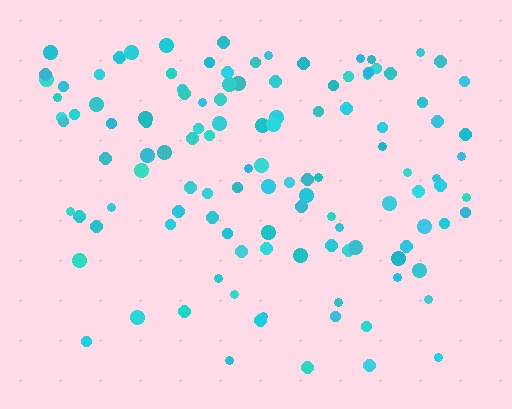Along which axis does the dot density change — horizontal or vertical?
Vertical.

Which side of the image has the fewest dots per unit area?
The bottom.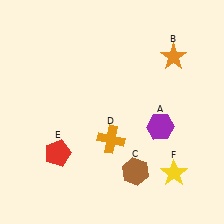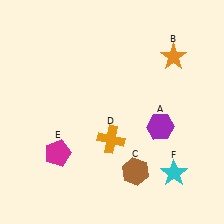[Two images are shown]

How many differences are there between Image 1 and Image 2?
There are 2 differences between the two images.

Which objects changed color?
E changed from red to magenta. F changed from yellow to cyan.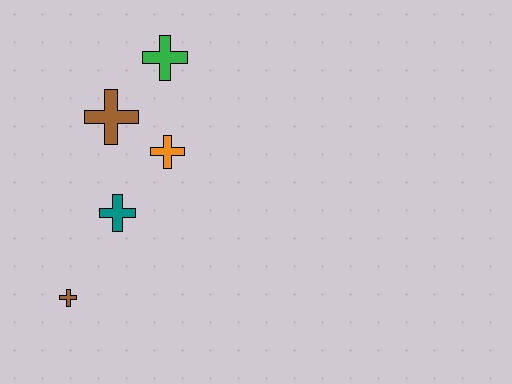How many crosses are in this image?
There are 5 crosses.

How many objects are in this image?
There are 5 objects.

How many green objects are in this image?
There is 1 green object.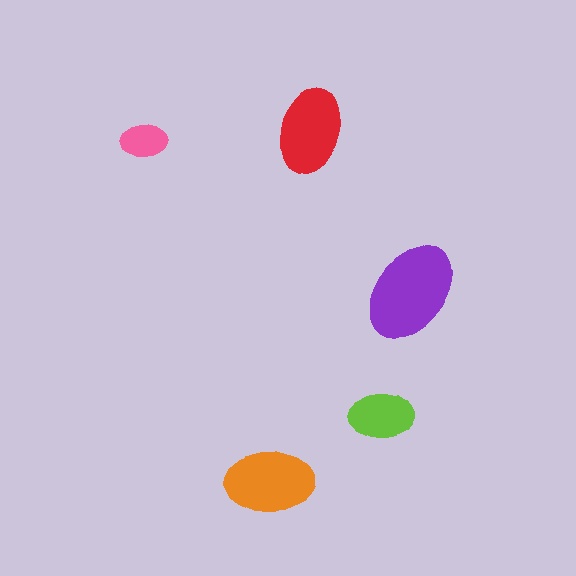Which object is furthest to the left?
The pink ellipse is leftmost.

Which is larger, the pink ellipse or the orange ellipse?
The orange one.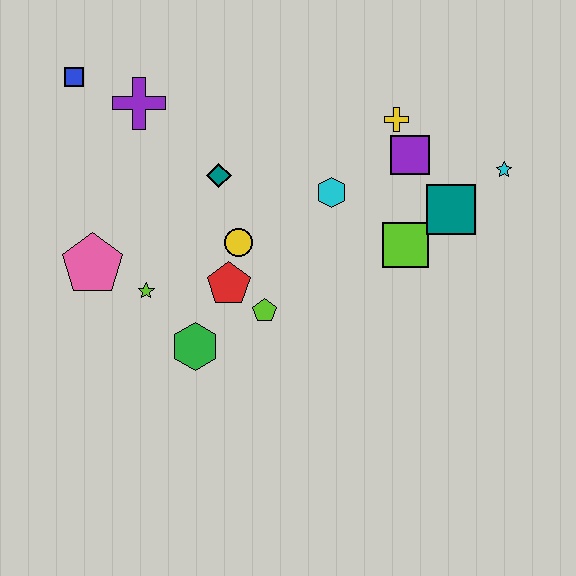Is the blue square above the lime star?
Yes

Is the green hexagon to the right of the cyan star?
No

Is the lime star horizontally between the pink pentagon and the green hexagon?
Yes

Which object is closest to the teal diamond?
The yellow circle is closest to the teal diamond.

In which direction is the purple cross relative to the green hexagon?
The purple cross is above the green hexagon.